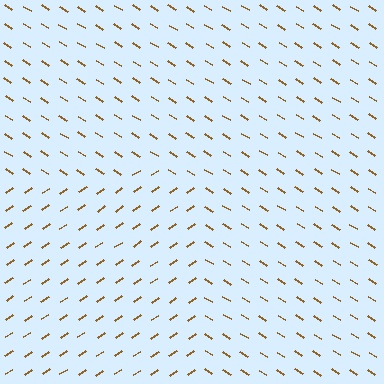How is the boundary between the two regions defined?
The boundary is defined purely by a change in line orientation (approximately 67 degrees difference). All lines are the same color and thickness.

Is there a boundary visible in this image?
Yes, there is a texture boundary formed by a change in line orientation.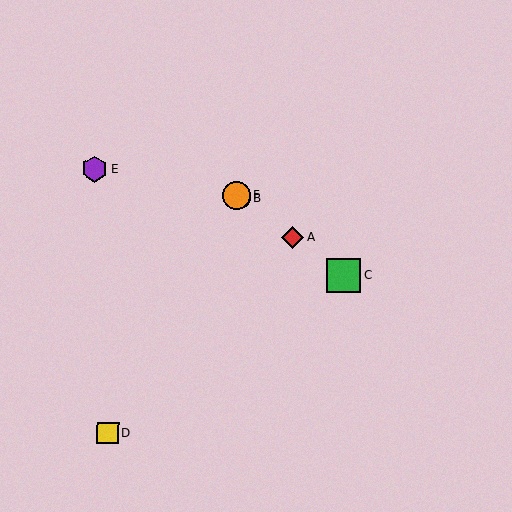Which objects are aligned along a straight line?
Objects A, B, C, F are aligned along a straight line.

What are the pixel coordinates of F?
Object F is at (237, 195).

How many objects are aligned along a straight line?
4 objects (A, B, C, F) are aligned along a straight line.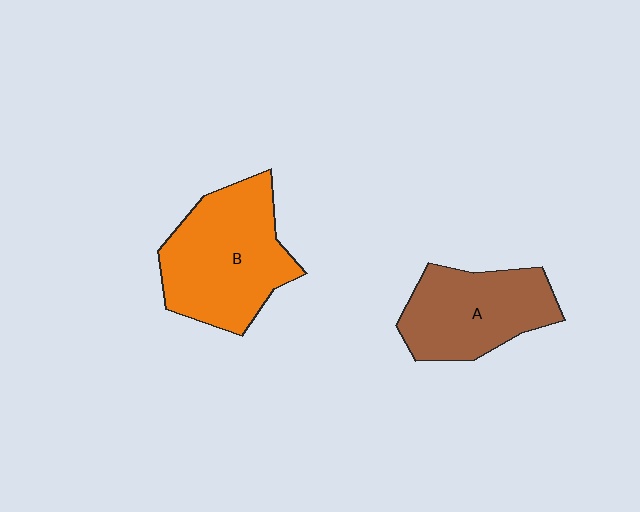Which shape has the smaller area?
Shape A (brown).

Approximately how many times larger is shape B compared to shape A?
Approximately 1.3 times.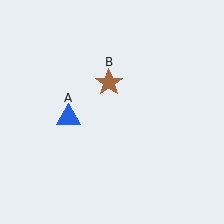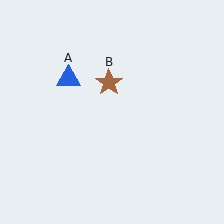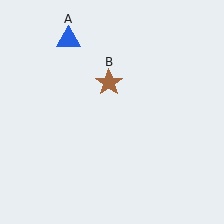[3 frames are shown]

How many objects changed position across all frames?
1 object changed position: blue triangle (object A).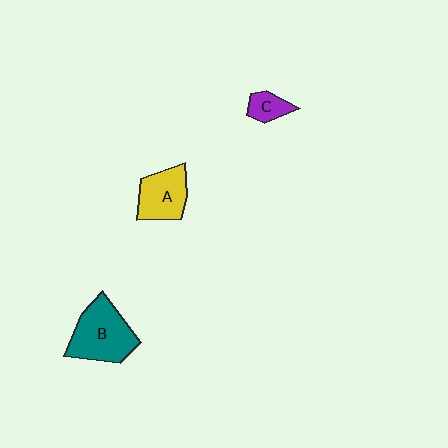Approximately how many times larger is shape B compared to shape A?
Approximately 1.4 times.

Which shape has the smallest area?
Shape C (purple).